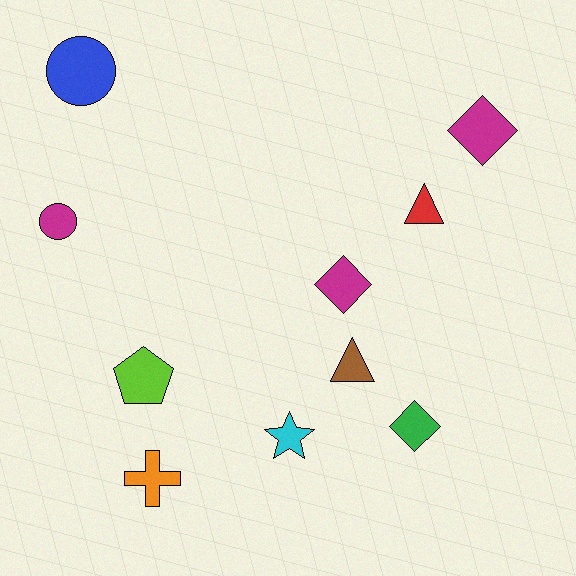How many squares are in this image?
There are no squares.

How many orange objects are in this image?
There is 1 orange object.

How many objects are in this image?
There are 10 objects.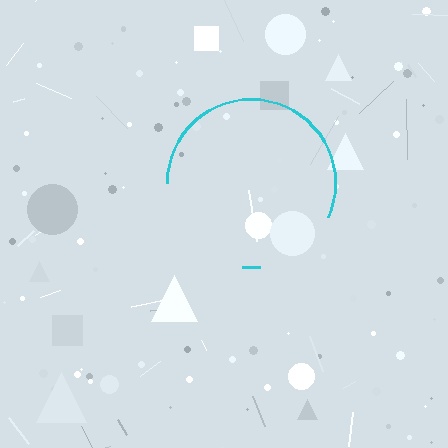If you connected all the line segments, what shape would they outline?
They would outline a circle.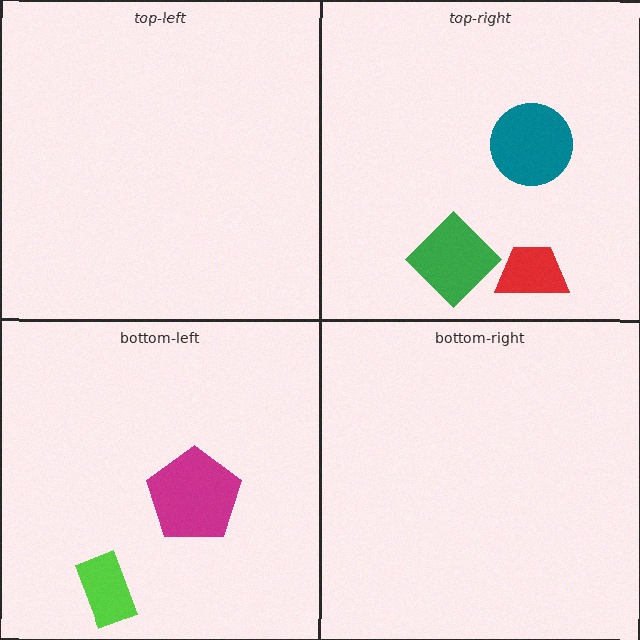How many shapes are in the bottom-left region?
2.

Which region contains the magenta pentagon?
The bottom-left region.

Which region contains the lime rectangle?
The bottom-left region.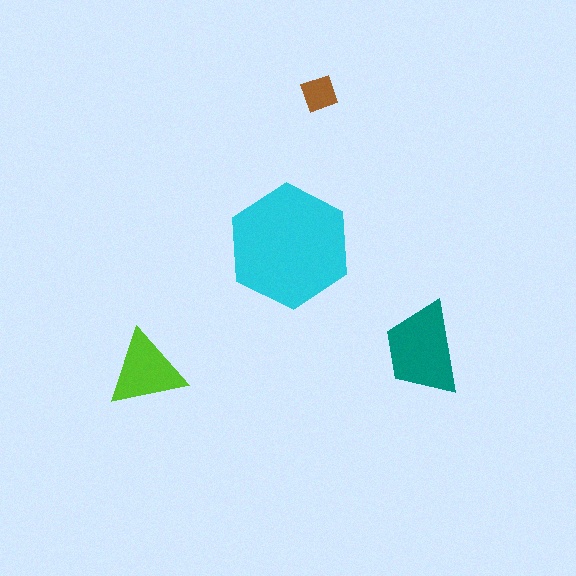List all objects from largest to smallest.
The cyan hexagon, the teal trapezoid, the lime triangle, the brown diamond.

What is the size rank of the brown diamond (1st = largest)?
4th.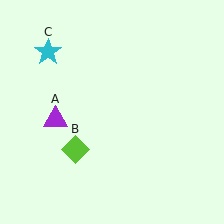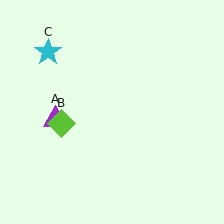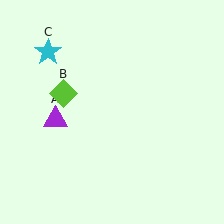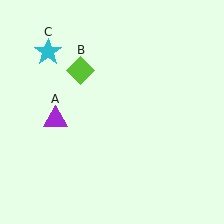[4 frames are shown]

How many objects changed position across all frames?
1 object changed position: lime diamond (object B).